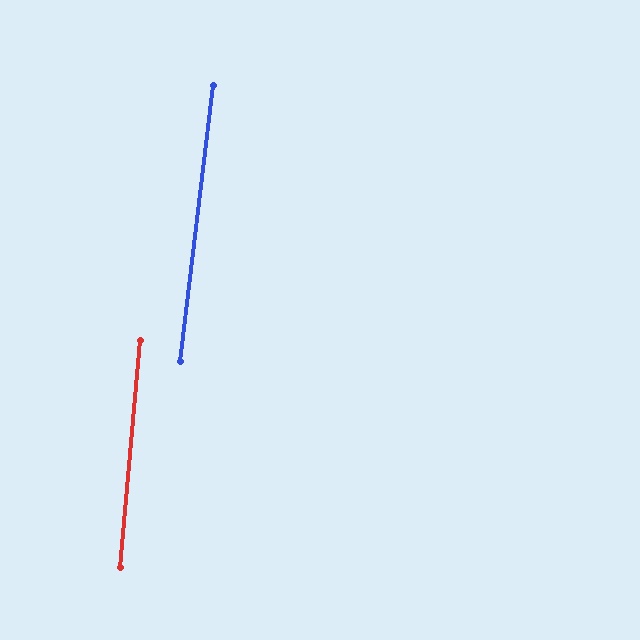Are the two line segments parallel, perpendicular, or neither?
Parallel — their directions differ by only 1.6°.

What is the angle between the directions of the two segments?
Approximately 2 degrees.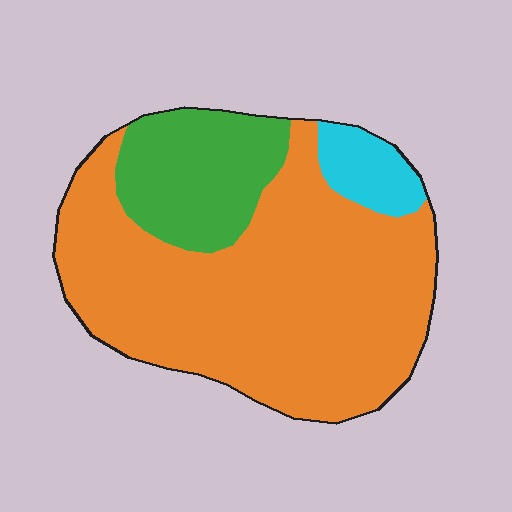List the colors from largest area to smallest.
From largest to smallest: orange, green, cyan.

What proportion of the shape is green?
Green takes up less than a quarter of the shape.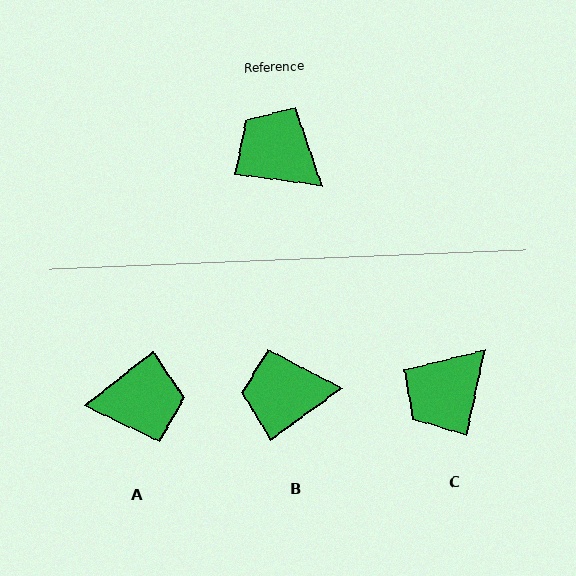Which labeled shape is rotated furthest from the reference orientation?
A, about 134 degrees away.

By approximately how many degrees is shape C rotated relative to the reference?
Approximately 85 degrees counter-clockwise.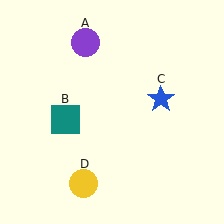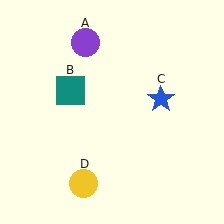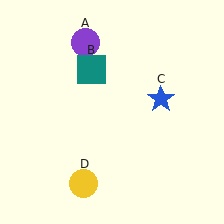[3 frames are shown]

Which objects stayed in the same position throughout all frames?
Purple circle (object A) and blue star (object C) and yellow circle (object D) remained stationary.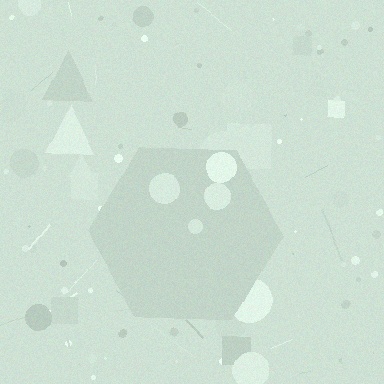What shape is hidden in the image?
A hexagon is hidden in the image.